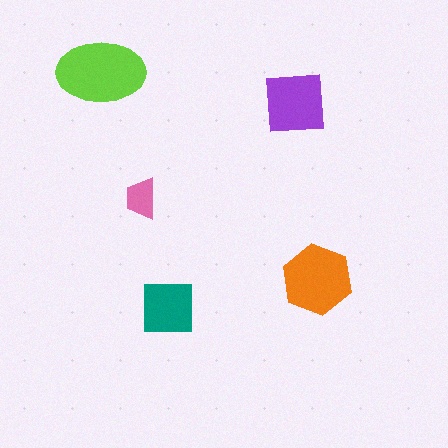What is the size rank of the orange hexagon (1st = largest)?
2nd.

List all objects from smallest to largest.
The pink trapezoid, the teal square, the purple square, the orange hexagon, the lime ellipse.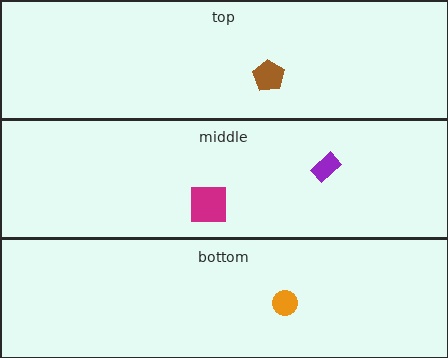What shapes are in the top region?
The brown pentagon.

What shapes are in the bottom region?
The orange circle.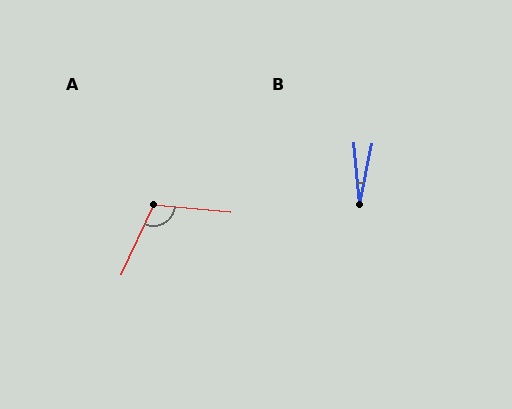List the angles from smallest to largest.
B (16°), A (109°).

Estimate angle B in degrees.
Approximately 16 degrees.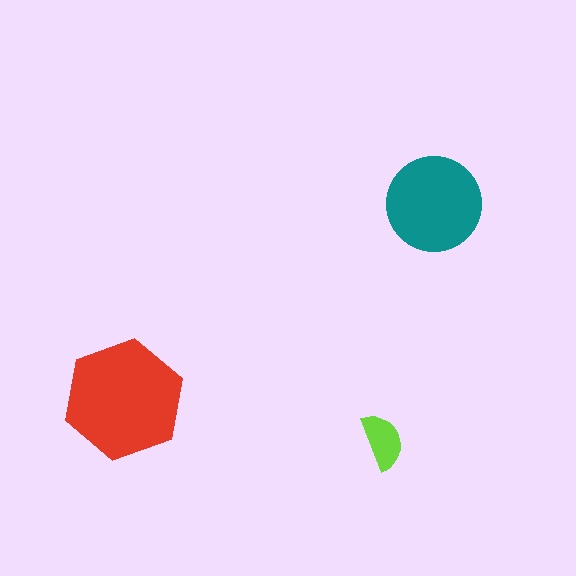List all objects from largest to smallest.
The red hexagon, the teal circle, the lime semicircle.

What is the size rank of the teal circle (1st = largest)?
2nd.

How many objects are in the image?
There are 3 objects in the image.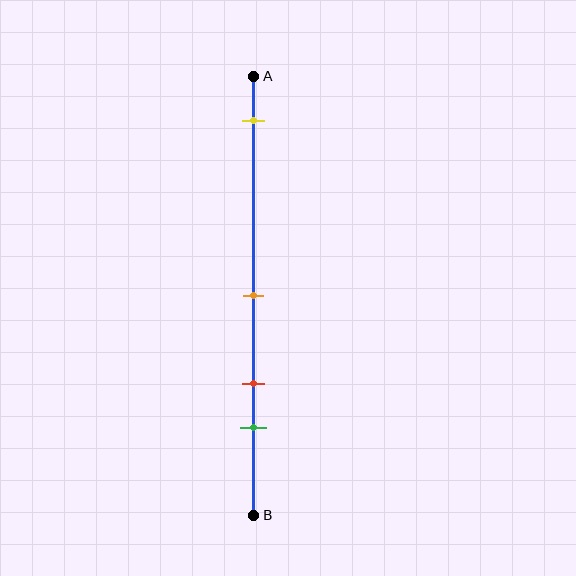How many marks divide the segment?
There are 4 marks dividing the segment.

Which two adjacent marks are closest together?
The red and green marks are the closest adjacent pair.